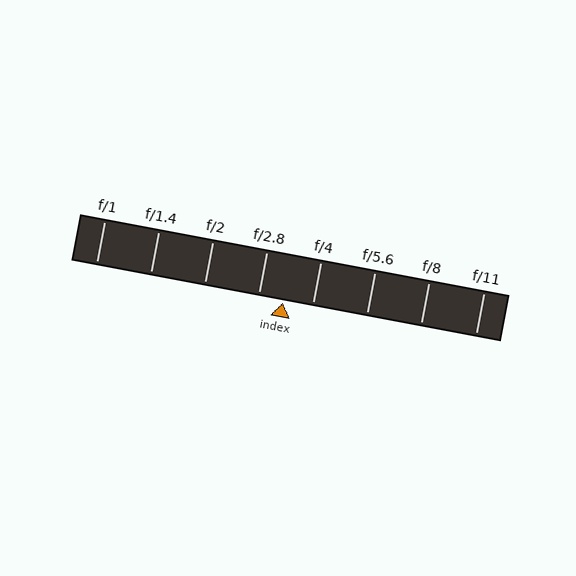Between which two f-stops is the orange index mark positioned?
The index mark is between f/2.8 and f/4.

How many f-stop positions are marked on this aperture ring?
There are 8 f-stop positions marked.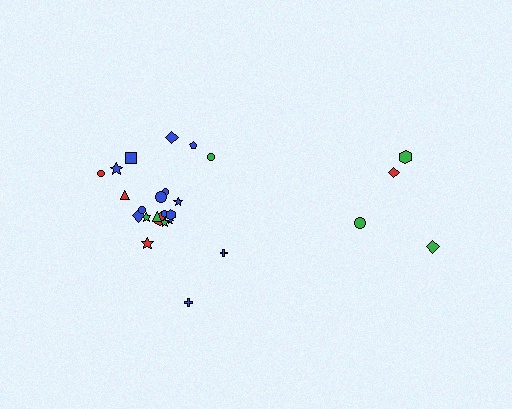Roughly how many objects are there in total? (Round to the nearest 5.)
Roughly 25 objects in total.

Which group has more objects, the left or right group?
The left group.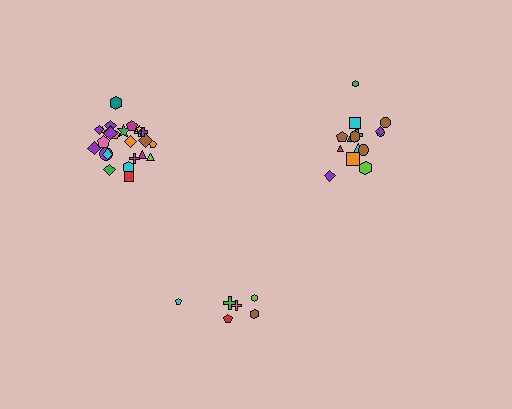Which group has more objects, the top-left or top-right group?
The top-left group.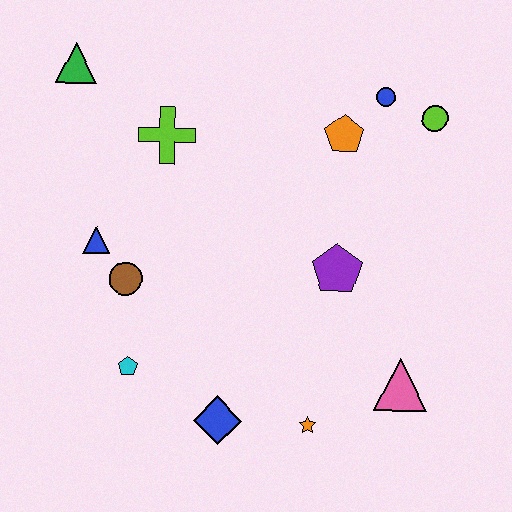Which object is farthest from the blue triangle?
The lime circle is farthest from the blue triangle.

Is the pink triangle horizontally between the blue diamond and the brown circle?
No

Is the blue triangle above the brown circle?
Yes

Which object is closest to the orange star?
The blue diamond is closest to the orange star.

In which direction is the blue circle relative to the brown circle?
The blue circle is to the right of the brown circle.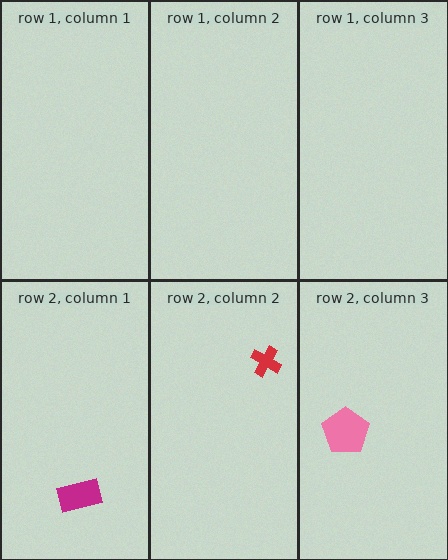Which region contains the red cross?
The row 2, column 2 region.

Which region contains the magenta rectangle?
The row 2, column 1 region.